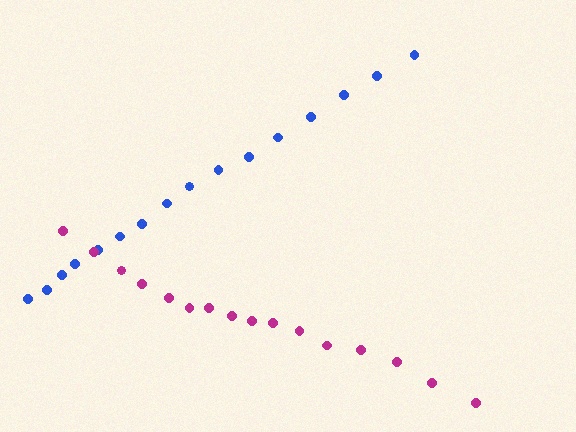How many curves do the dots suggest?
There are 2 distinct paths.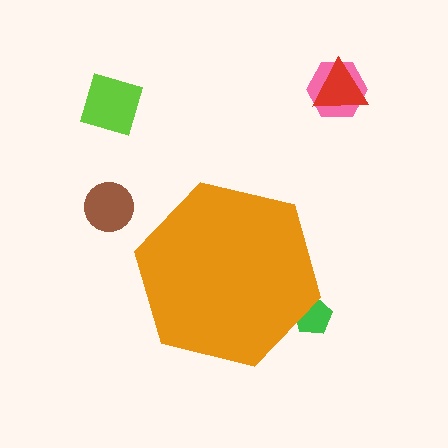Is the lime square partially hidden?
No, the lime square is fully visible.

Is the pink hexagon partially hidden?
No, the pink hexagon is fully visible.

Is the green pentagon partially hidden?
Yes, the green pentagon is partially hidden behind the orange hexagon.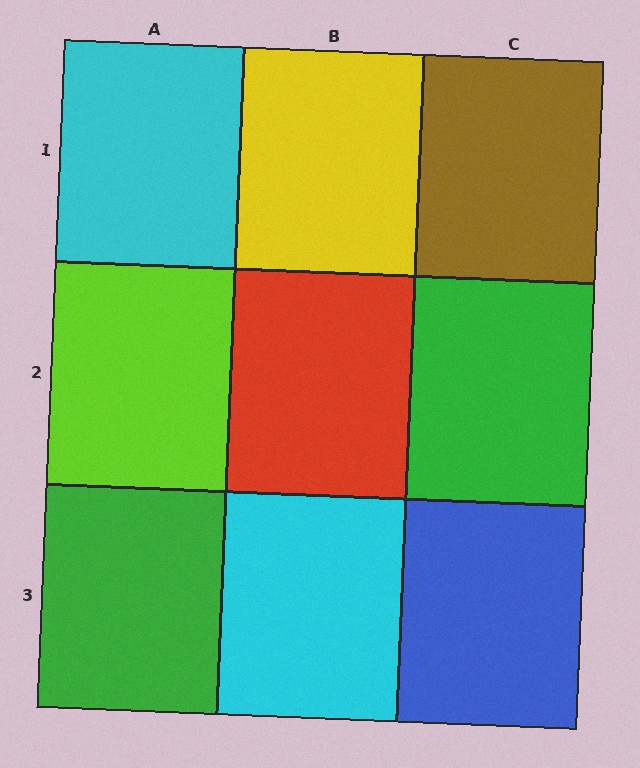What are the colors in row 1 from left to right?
Cyan, yellow, brown.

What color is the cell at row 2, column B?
Red.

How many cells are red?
1 cell is red.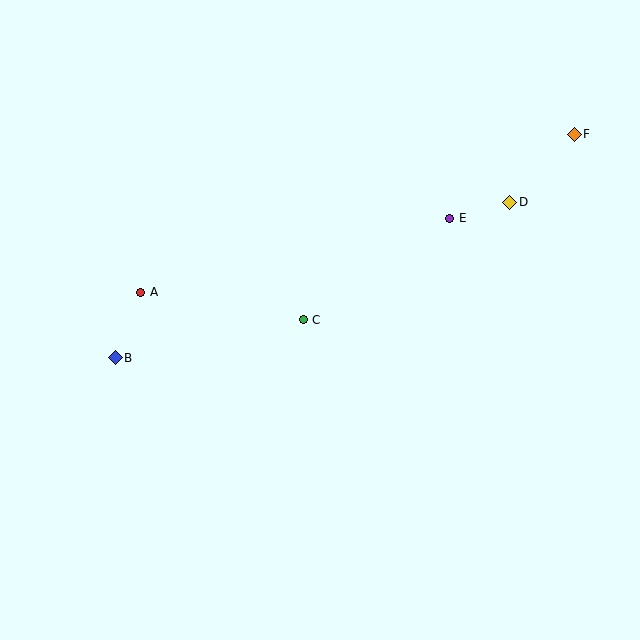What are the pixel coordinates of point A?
Point A is at (141, 292).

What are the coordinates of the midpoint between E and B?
The midpoint between E and B is at (283, 288).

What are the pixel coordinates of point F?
Point F is at (574, 134).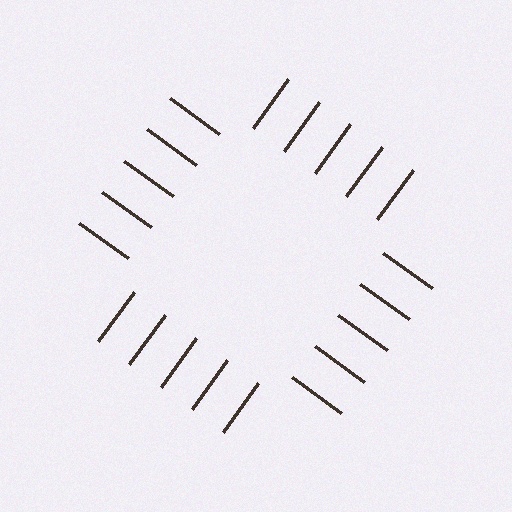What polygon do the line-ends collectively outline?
An illusory square — the line segments terminate on its edges but no continuous stroke is drawn.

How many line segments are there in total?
20 — 5 along each of the 4 edges.